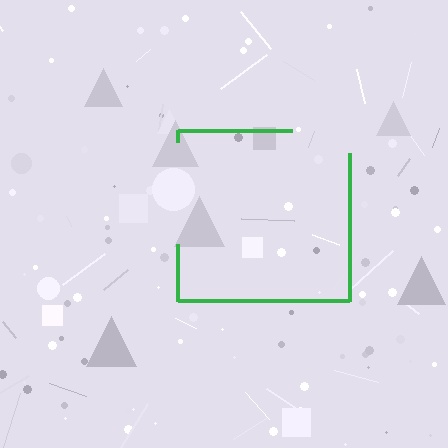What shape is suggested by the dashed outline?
The dashed outline suggests a square.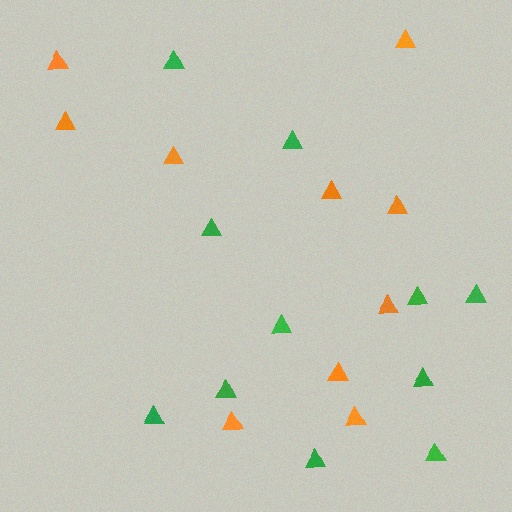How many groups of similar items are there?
There are 2 groups: one group of orange triangles (10) and one group of green triangles (11).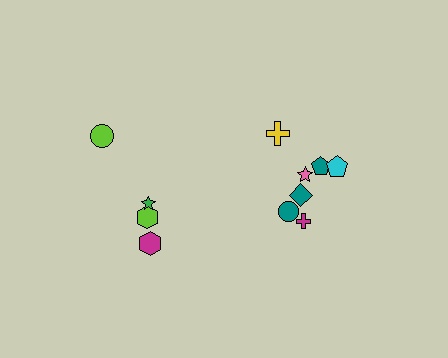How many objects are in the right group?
There are 7 objects.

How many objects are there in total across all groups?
There are 11 objects.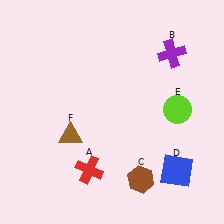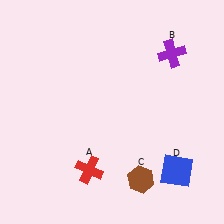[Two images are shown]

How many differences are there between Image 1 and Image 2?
There are 2 differences between the two images.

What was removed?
The brown triangle (F), the lime circle (E) were removed in Image 2.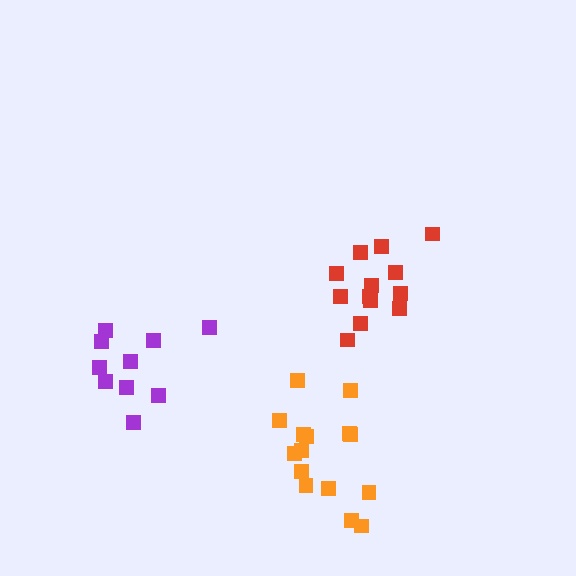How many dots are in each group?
Group 1: 13 dots, Group 2: 10 dots, Group 3: 15 dots (38 total).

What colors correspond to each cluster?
The clusters are colored: red, purple, orange.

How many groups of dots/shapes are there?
There are 3 groups.